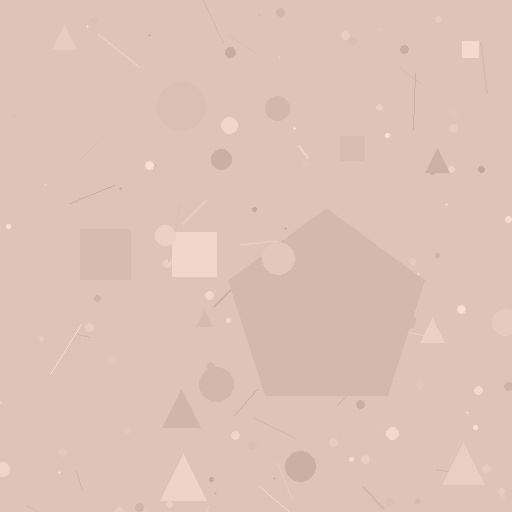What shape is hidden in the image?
A pentagon is hidden in the image.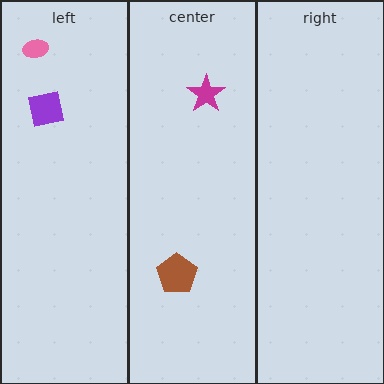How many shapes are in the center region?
2.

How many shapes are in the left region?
2.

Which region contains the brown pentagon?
The center region.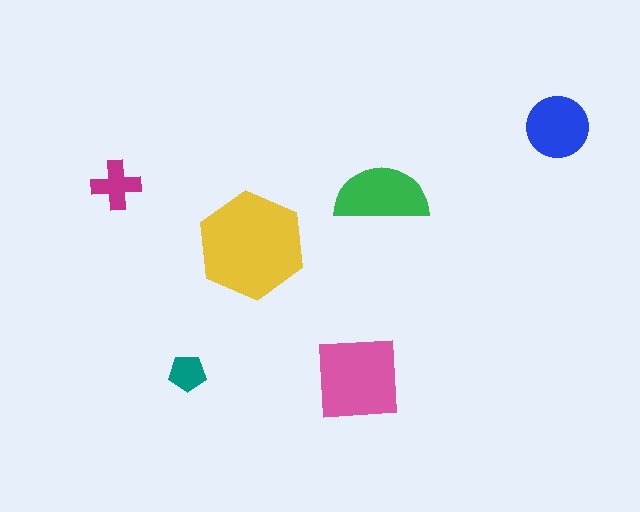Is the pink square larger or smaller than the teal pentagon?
Larger.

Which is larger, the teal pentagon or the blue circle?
The blue circle.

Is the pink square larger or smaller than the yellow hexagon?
Smaller.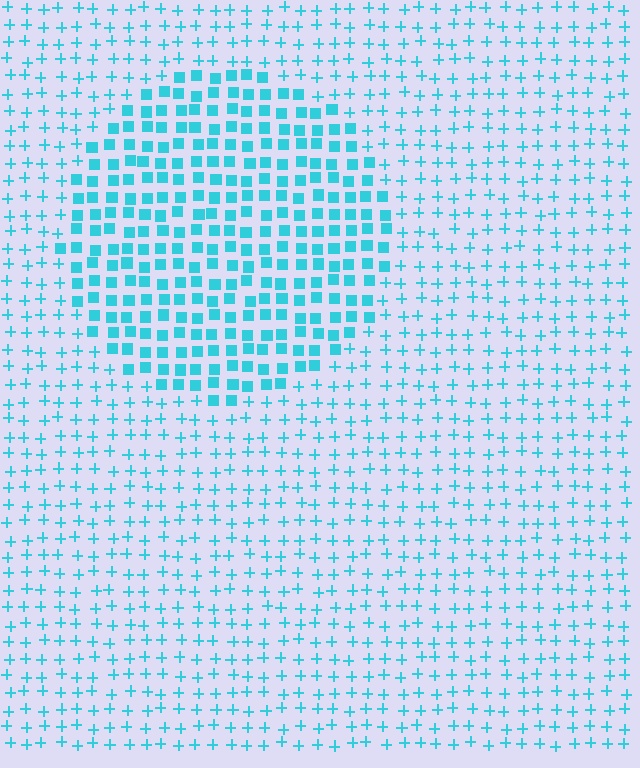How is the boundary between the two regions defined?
The boundary is defined by a change in element shape: squares inside vs. plus signs outside. All elements share the same color and spacing.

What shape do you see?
I see a circle.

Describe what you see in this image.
The image is filled with small cyan elements arranged in a uniform grid. A circle-shaped region contains squares, while the surrounding area contains plus signs. The boundary is defined purely by the change in element shape.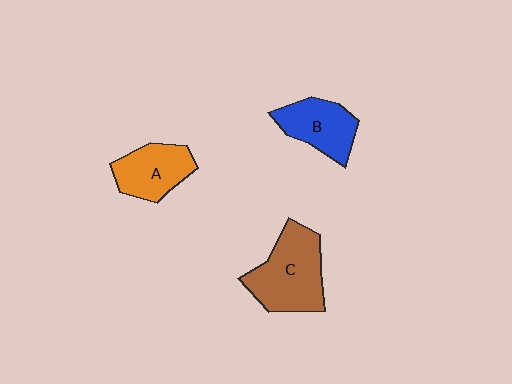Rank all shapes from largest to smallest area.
From largest to smallest: C (brown), B (blue), A (orange).